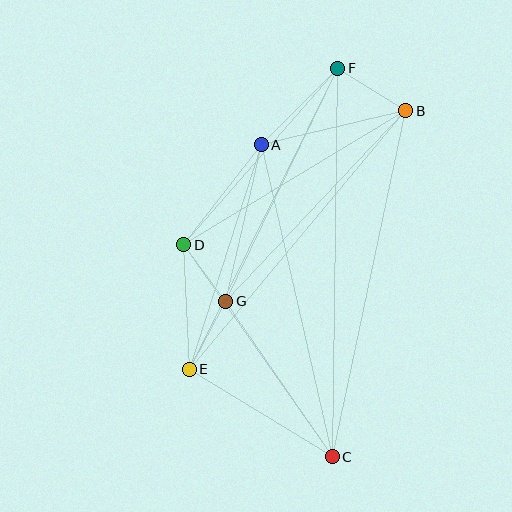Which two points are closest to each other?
Points D and G are closest to each other.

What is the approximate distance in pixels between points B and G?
The distance between B and G is approximately 262 pixels.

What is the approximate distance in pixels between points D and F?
The distance between D and F is approximately 234 pixels.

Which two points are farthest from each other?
Points C and F are farthest from each other.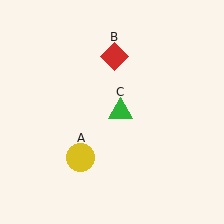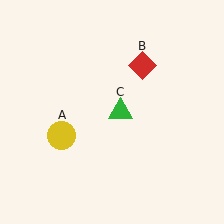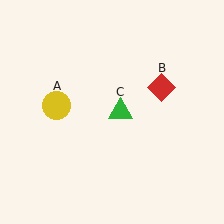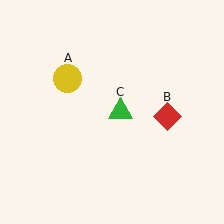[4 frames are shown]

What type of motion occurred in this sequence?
The yellow circle (object A), red diamond (object B) rotated clockwise around the center of the scene.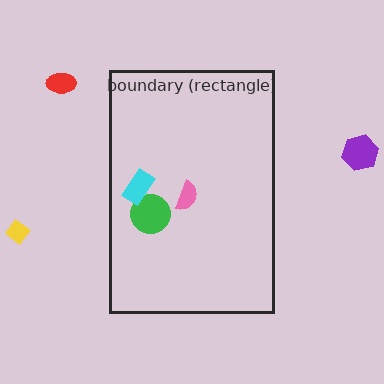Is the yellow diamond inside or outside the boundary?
Outside.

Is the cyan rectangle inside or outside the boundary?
Inside.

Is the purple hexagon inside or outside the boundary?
Outside.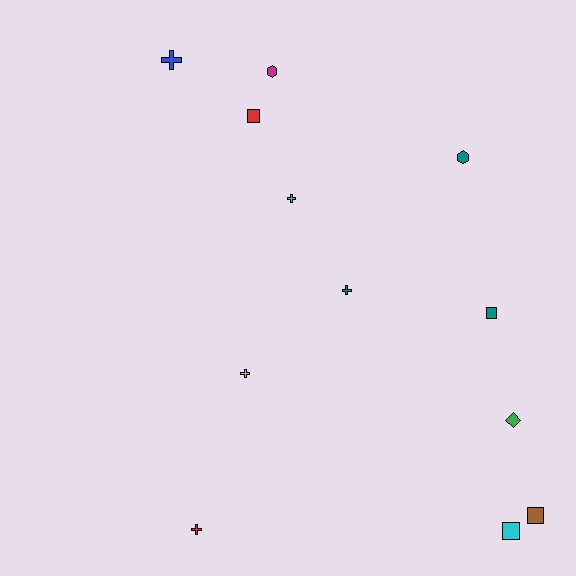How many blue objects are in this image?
There is 1 blue object.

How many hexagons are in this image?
There are 2 hexagons.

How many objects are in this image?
There are 12 objects.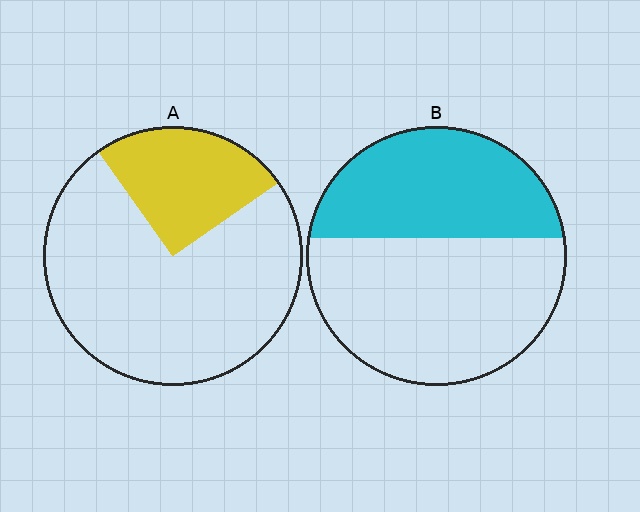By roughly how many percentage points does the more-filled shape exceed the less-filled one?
By roughly 15 percentage points (B over A).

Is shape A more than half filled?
No.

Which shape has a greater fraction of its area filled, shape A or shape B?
Shape B.